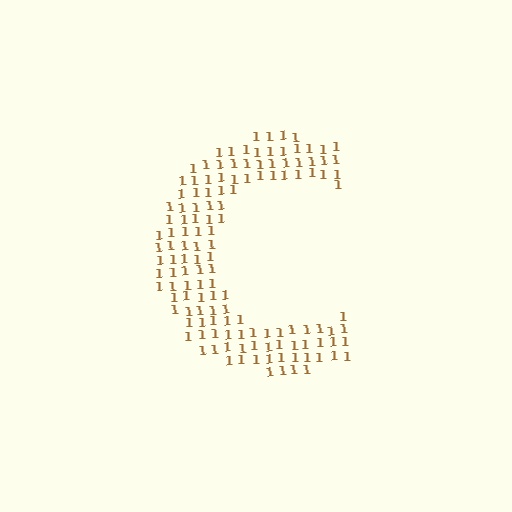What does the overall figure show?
The overall figure shows the letter C.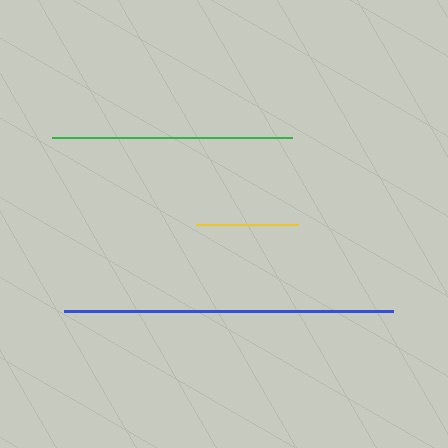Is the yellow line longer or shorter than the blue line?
The blue line is longer than the yellow line.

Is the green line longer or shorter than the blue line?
The blue line is longer than the green line.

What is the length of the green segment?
The green segment is approximately 240 pixels long.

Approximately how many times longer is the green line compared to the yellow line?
The green line is approximately 2.3 times the length of the yellow line.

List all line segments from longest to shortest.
From longest to shortest: blue, green, yellow.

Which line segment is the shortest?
The yellow line is the shortest at approximately 103 pixels.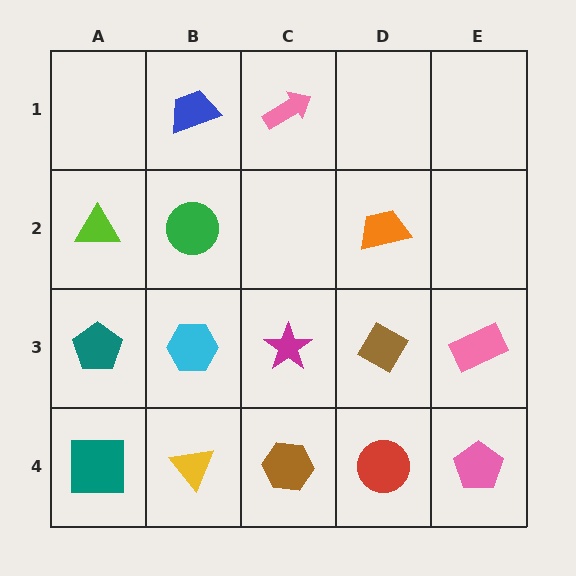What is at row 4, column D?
A red circle.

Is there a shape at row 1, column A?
No, that cell is empty.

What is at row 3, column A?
A teal pentagon.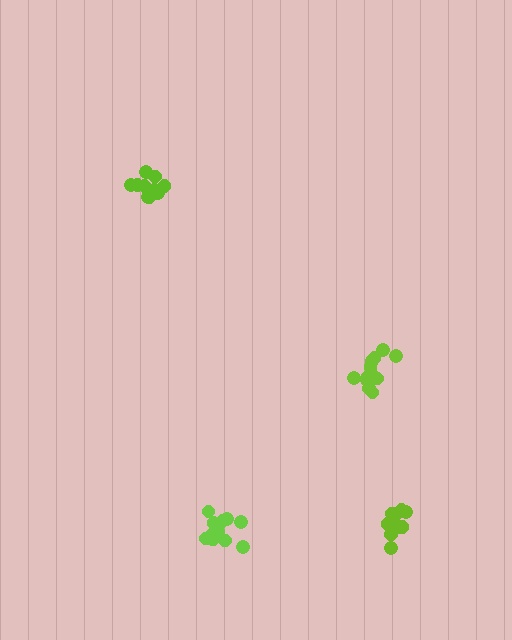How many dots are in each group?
Group 1: 10 dots, Group 2: 12 dots, Group 3: 13 dots, Group 4: 13 dots (48 total).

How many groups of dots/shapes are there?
There are 4 groups.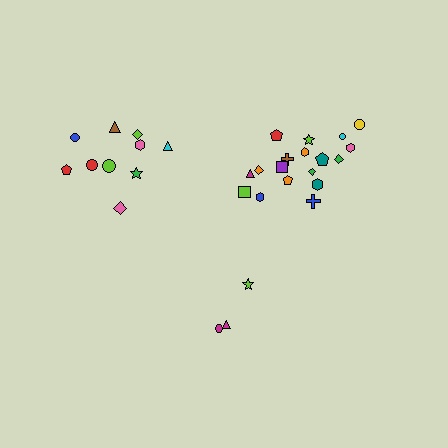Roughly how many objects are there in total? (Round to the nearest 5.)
Roughly 30 objects in total.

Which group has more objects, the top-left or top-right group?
The top-right group.